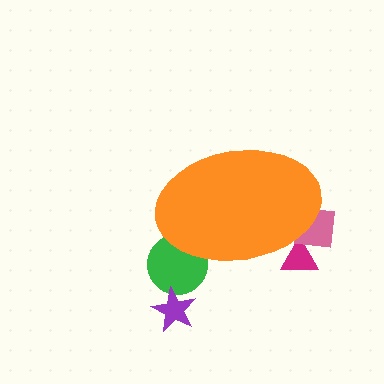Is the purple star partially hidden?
No, the purple star is fully visible.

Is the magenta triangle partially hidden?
Yes, the magenta triangle is partially hidden behind the orange ellipse.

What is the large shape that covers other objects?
An orange ellipse.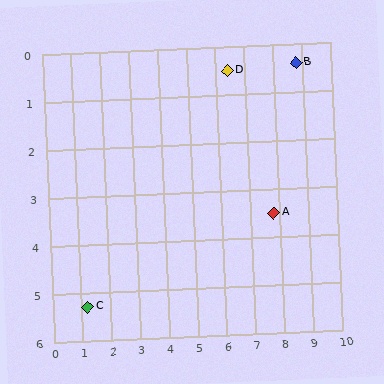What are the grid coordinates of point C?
Point C is at approximately (1.2, 5.3).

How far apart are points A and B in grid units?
Points A and B are about 3.3 grid units apart.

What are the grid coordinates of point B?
Point B is at approximately (8.8, 0.4).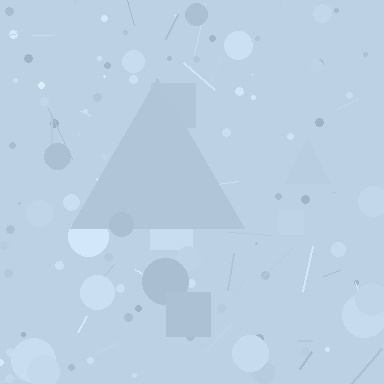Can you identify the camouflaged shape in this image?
The camouflaged shape is a triangle.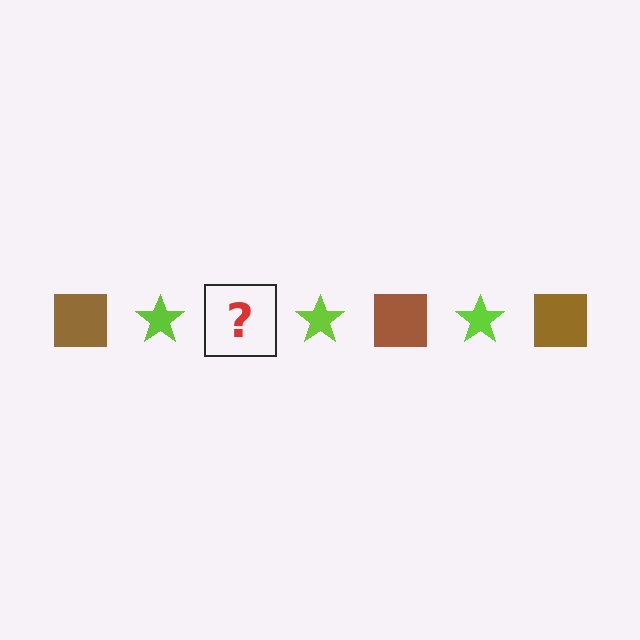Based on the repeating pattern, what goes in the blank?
The blank should be a brown square.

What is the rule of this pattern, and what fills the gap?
The rule is that the pattern alternates between brown square and lime star. The gap should be filled with a brown square.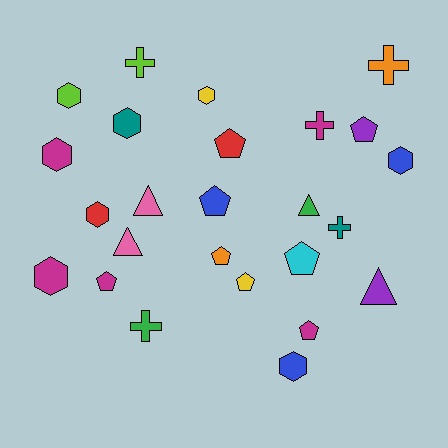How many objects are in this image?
There are 25 objects.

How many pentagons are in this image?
There are 8 pentagons.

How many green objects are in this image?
There are 2 green objects.